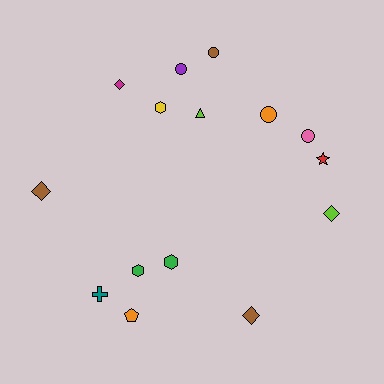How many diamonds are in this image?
There are 4 diamonds.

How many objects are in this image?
There are 15 objects.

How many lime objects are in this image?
There are 2 lime objects.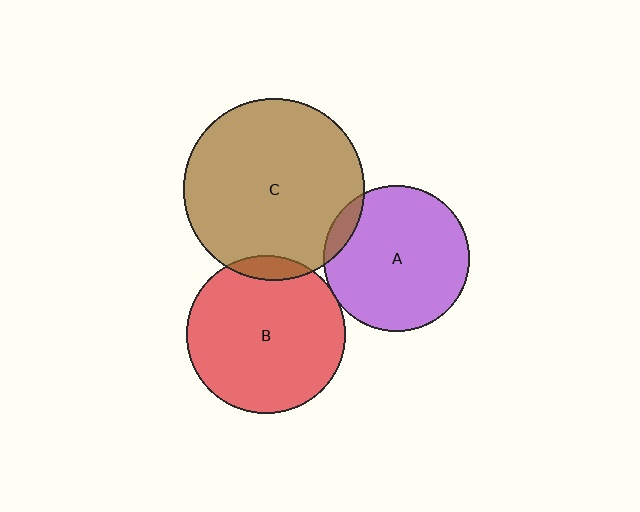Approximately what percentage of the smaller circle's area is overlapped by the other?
Approximately 10%.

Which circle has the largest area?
Circle C (brown).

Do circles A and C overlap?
Yes.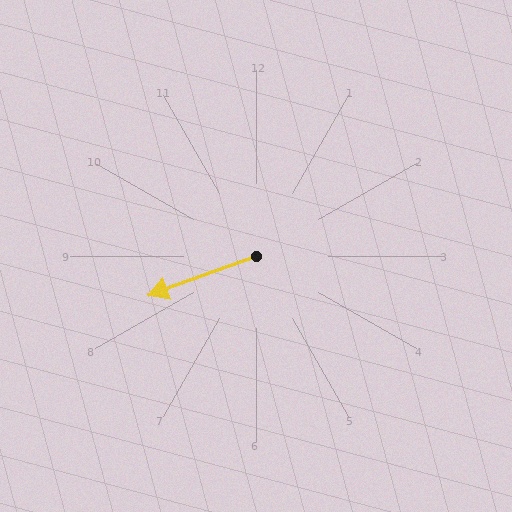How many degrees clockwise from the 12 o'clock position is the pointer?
Approximately 250 degrees.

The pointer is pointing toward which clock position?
Roughly 8 o'clock.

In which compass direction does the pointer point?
West.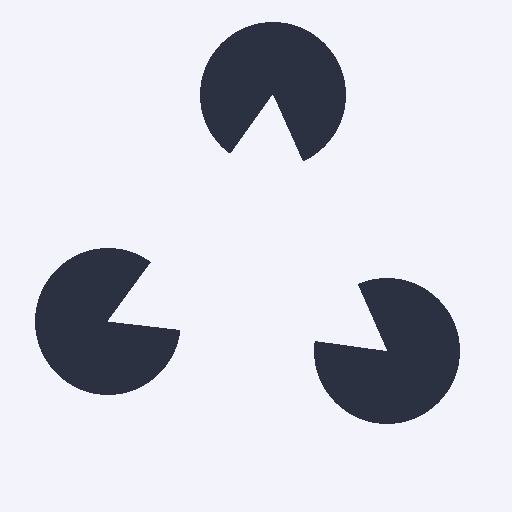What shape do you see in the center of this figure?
An illusory triangle — its edges are inferred from the aligned wedge cuts in the pac-man discs, not physically drawn.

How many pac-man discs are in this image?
There are 3 — one at each vertex of the illusory triangle.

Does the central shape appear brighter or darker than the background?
It typically appears slightly brighter than the background, even though no actual brightness change is drawn.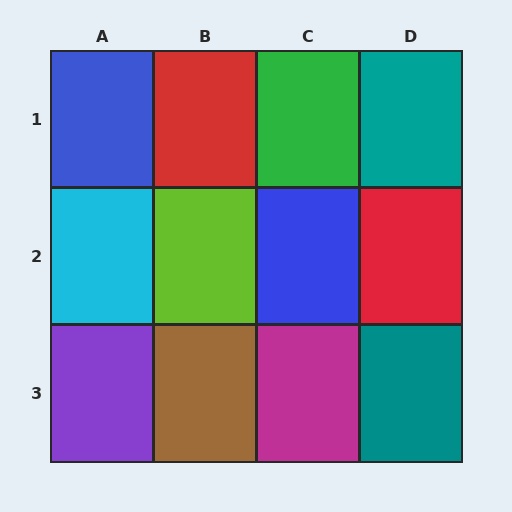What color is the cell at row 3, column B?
Brown.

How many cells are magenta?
1 cell is magenta.